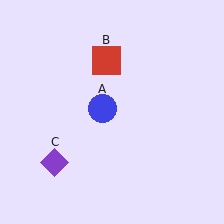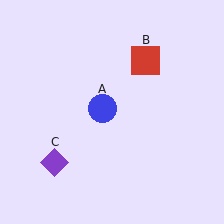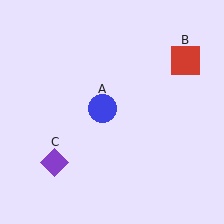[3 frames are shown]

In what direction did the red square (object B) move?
The red square (object B) moved right.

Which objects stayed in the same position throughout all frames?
Blue circle (object A) and purple diamond (object C) remained stationary.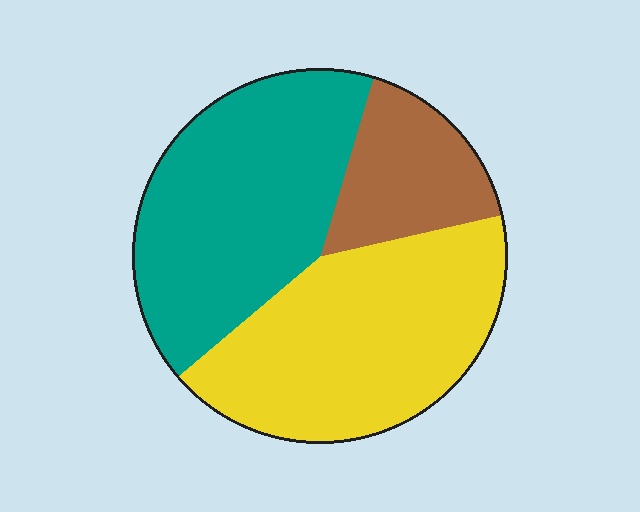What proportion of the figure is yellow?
Yellow takes up about two fifths (2/5) of the figure.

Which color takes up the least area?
Brown, at roughly 15%.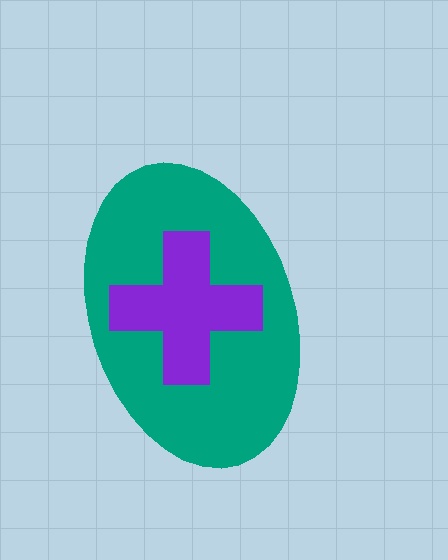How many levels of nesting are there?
2.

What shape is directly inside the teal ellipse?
The purple cross.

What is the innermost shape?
The purple cross.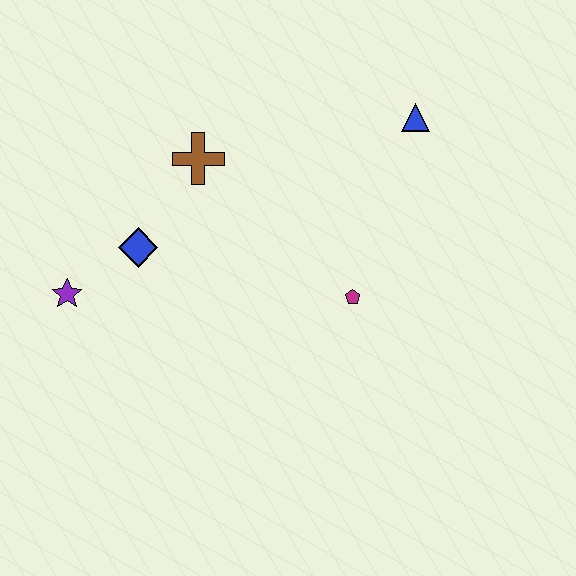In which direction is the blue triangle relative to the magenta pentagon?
The blue triangle is above the magenta pentagon.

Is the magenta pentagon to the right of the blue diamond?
Yes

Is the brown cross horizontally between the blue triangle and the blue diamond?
Yes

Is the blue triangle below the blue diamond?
No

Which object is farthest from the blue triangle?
The purple star is farthest from the blue triangle.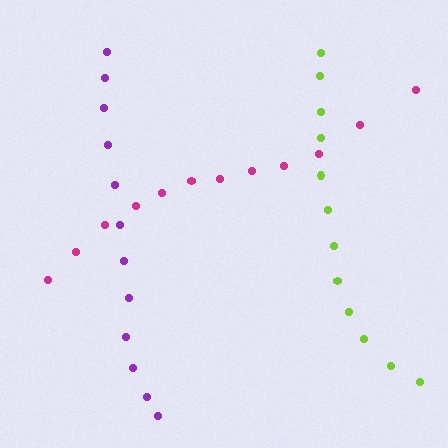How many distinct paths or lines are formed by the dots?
There are 3 distinct paths.